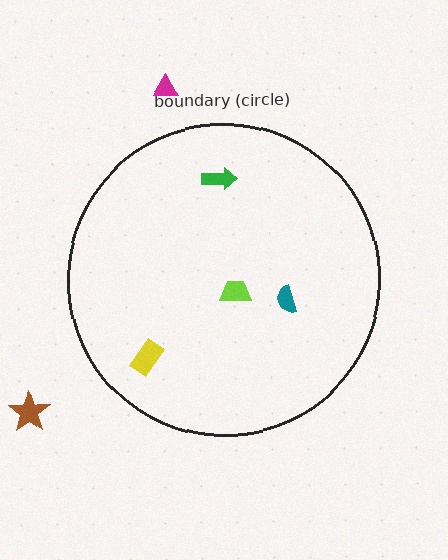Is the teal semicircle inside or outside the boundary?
Inside.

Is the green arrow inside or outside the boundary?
Inside.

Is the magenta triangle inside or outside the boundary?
Outside.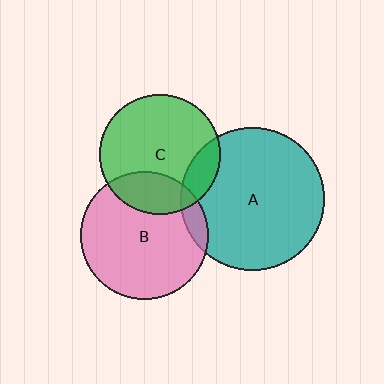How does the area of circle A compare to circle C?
Approximately 1.4 times.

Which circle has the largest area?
Circle A (teal).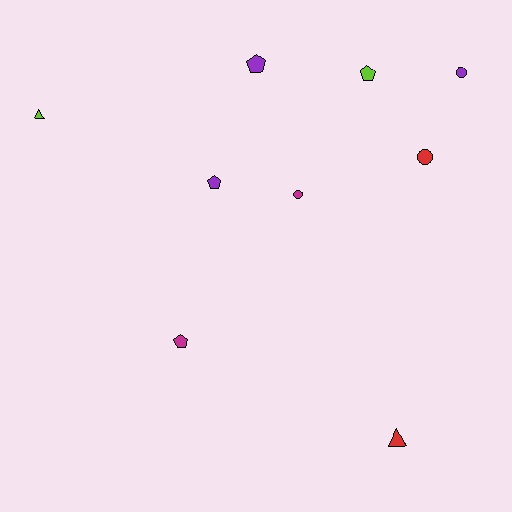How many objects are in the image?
There are 9 objects.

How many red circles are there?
There is 1 red circle.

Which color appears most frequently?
Purple, with 3 objects.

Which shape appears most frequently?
Pentagon, with 4 objects.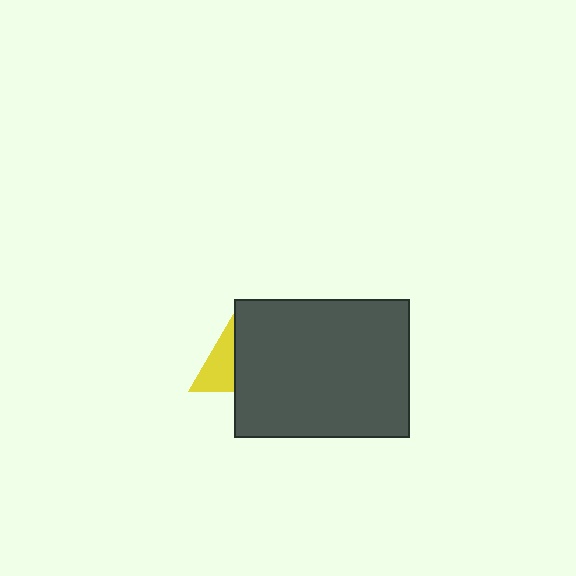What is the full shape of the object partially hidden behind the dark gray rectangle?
The partially hidden object is a yellow triangle.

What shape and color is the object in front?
The object in front is a dark gray rectangle.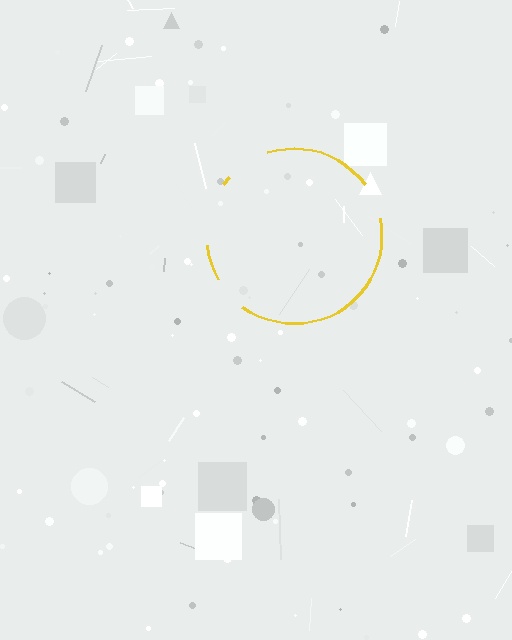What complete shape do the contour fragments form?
The contour fragments form a circle.